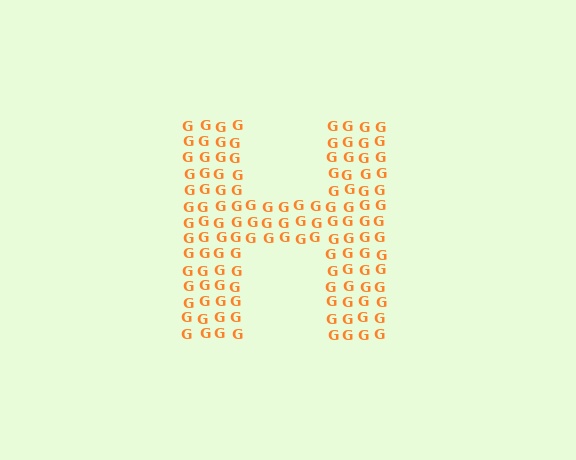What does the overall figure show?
The overall figure shows the letter H.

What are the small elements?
The small elements are letter G's.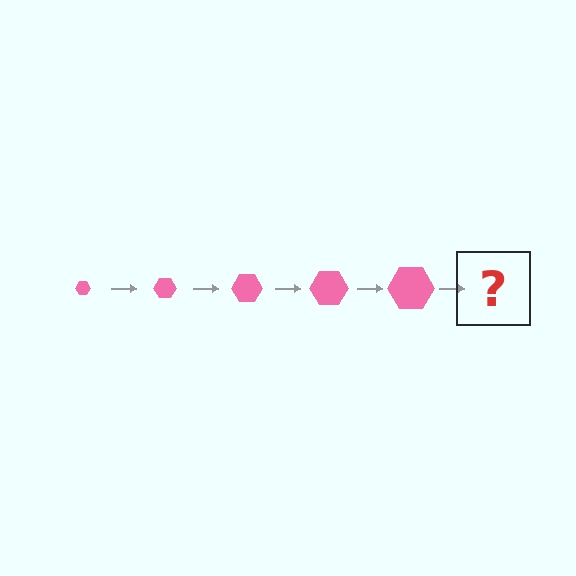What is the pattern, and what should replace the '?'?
The pattern is that the hexagon gets progressively larger each step. The '?' should be a pink hexagon, larger than the previous one.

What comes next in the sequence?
The next element should be a pink hexagon, larger than the previous one.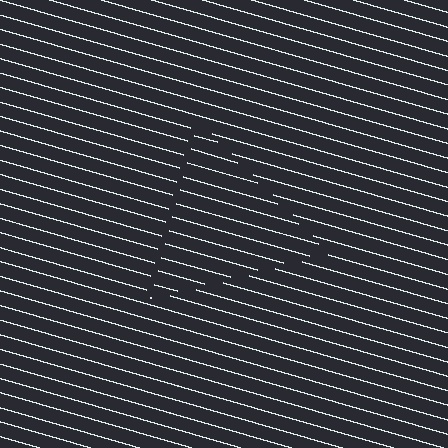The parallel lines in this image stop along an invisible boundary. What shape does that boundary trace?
An illusory triangle. The interior of the shape contains the same grating, shifted by half a period — the contour is defined by the phase discontinuity where line-ends from the inner and outer gratings abut.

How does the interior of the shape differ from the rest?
The interior of the shape contains the same grating, shifted by half a period — the contour is defined by the phase discontinuity where line-ends from the inner and outer gratings abut.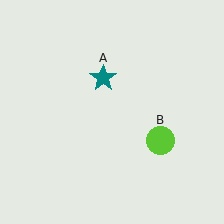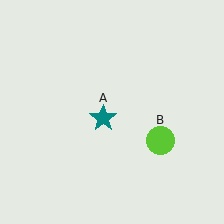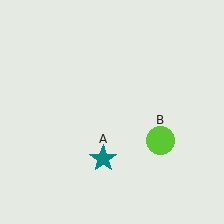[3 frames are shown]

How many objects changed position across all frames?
1 object changed position: teal star (object A).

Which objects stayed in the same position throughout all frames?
Lime circle (object B) remained stationary.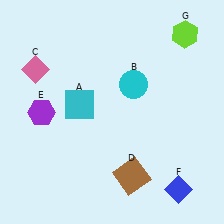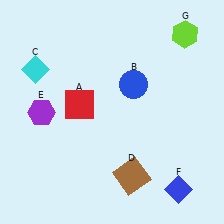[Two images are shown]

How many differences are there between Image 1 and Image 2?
There are 3 differences between the two images.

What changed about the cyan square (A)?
In Image 1, A is cyan. In Image 2, it changed to red.